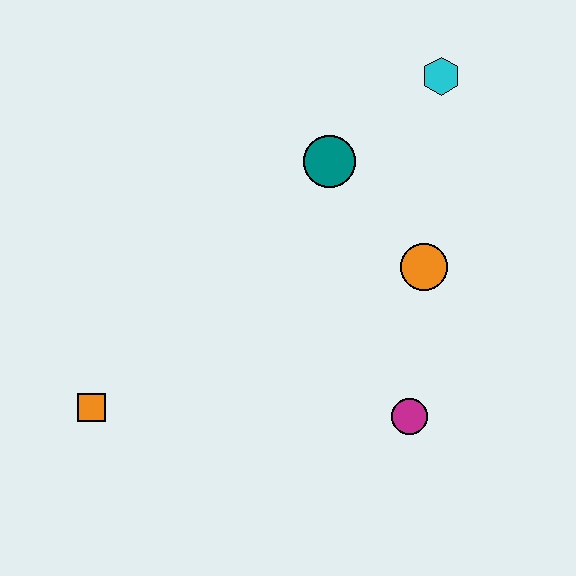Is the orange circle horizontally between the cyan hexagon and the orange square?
Yes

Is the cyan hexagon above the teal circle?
Yes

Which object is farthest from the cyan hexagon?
The orange square is farthest from the cyan hexagon.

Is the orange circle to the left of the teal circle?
No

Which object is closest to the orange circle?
The teal circle is closest to the orange circle.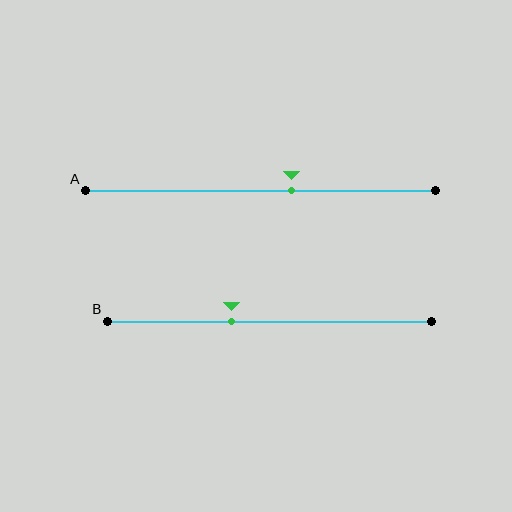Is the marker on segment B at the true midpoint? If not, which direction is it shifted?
No, the marker on segment B is shifted to the left by about 12% of the segment length.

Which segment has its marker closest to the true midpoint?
Segment A has its marker closest to the true midpoint.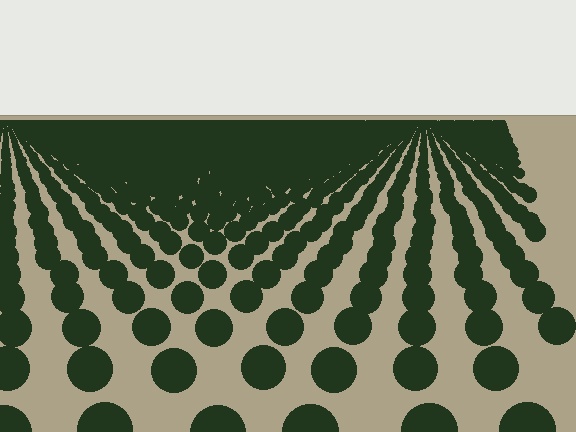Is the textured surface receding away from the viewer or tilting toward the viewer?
The surface is receding away from the viewer. Texture elements get smaller and denser toward the top.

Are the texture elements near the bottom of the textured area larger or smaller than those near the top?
Larger. Near the bottom, elements are closer to the viewer and appear at a bigger on-screen size.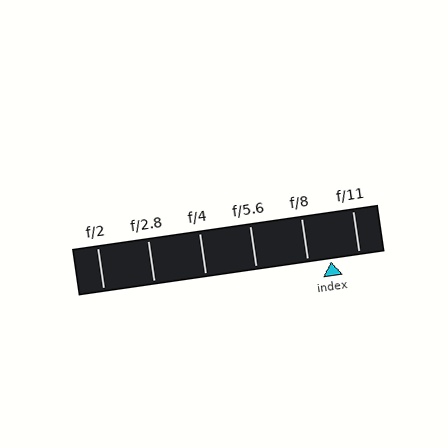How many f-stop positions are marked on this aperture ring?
There are 6 f-stop positions marked.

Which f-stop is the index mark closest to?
The index mark is closest to f/8.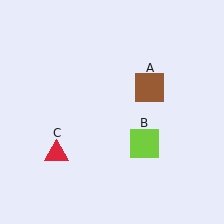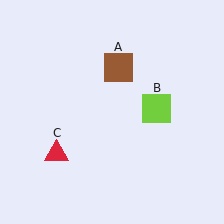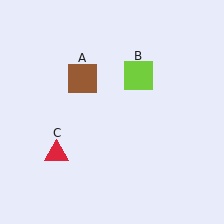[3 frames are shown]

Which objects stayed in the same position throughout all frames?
Red triangle (object C) remained stationary.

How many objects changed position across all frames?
2 objects changed position: brown square (object A), lime square (object B).